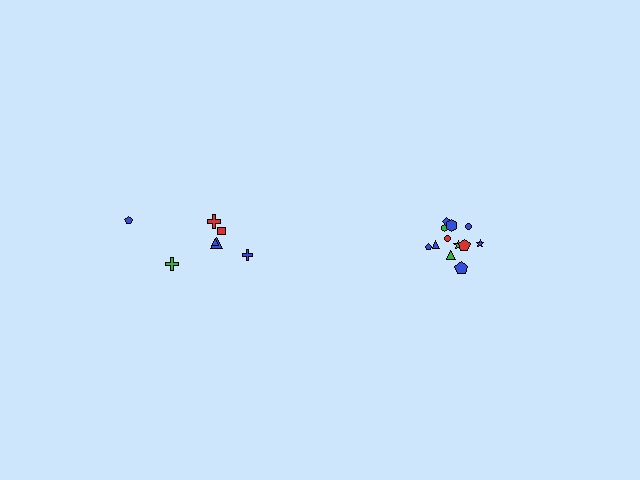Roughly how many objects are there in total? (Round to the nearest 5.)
Roughly 20 objects in total.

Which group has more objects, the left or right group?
The right group.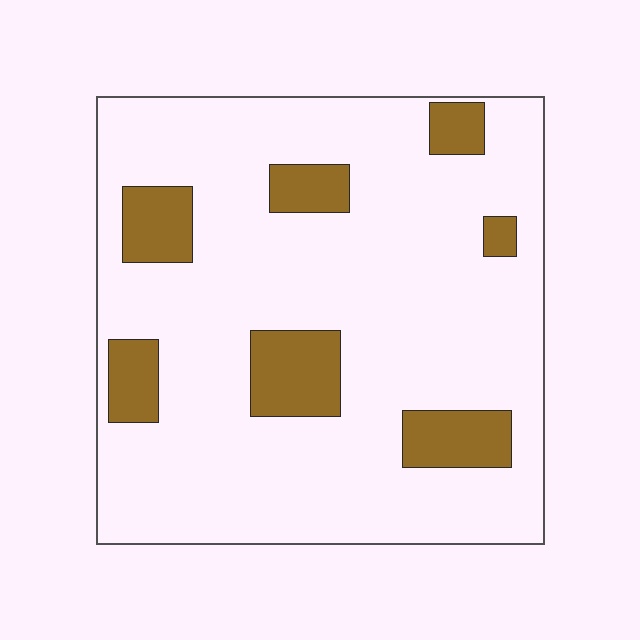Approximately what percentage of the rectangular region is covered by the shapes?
Approximately 15%.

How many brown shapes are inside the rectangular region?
7.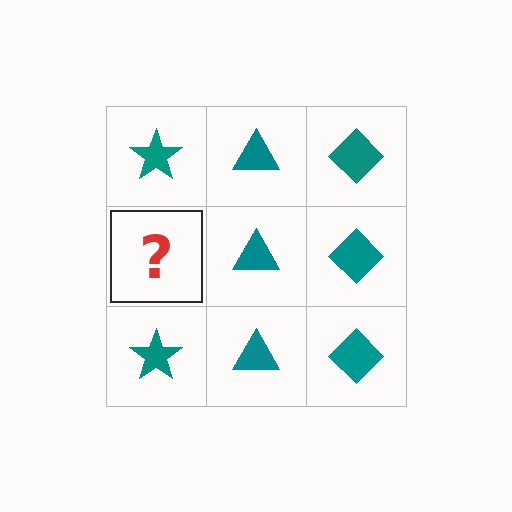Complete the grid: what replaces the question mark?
The question mark should be replaced with a teal star.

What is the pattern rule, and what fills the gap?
The rule is that each column has a consistent shape. The gap should be filled with a teal star.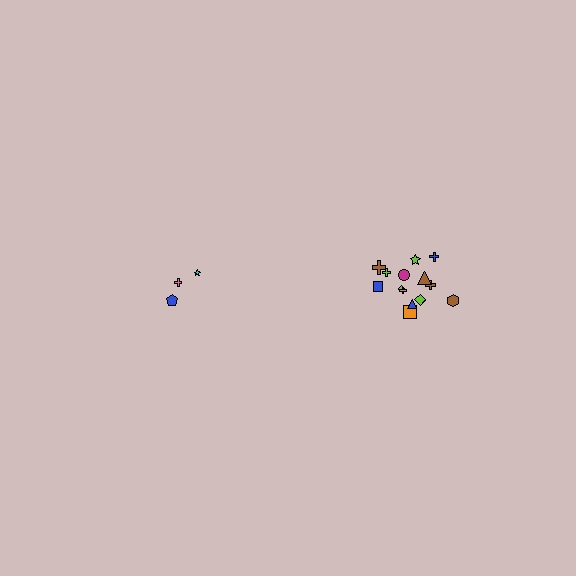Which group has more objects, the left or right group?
The right group.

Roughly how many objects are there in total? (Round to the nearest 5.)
Roughly 20 objects in total.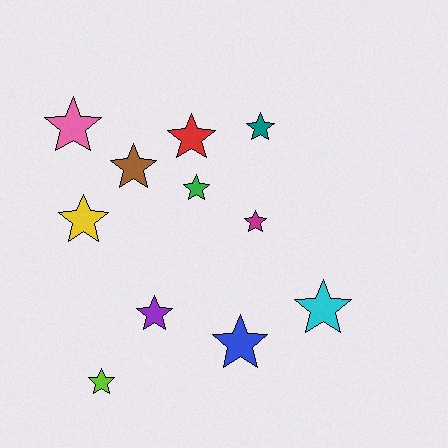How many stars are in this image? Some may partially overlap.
There are 11 stars.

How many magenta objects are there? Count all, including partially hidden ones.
There is 1 magenta object.